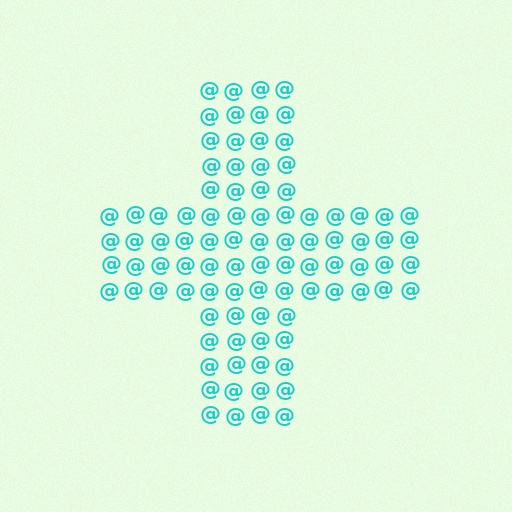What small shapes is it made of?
It is made of small at signs.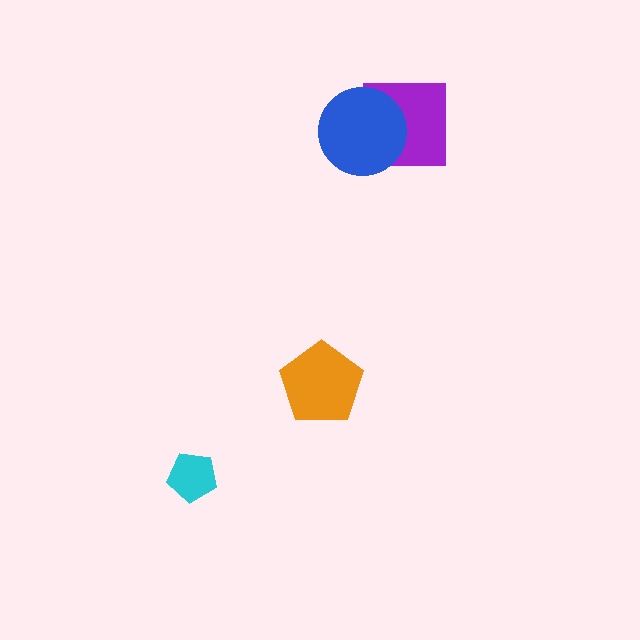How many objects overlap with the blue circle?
1 object overlaps with the blue circle.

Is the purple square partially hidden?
Yes, it is partially covered by another shape.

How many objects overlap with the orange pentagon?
0 objects overlap with the orange pentagon.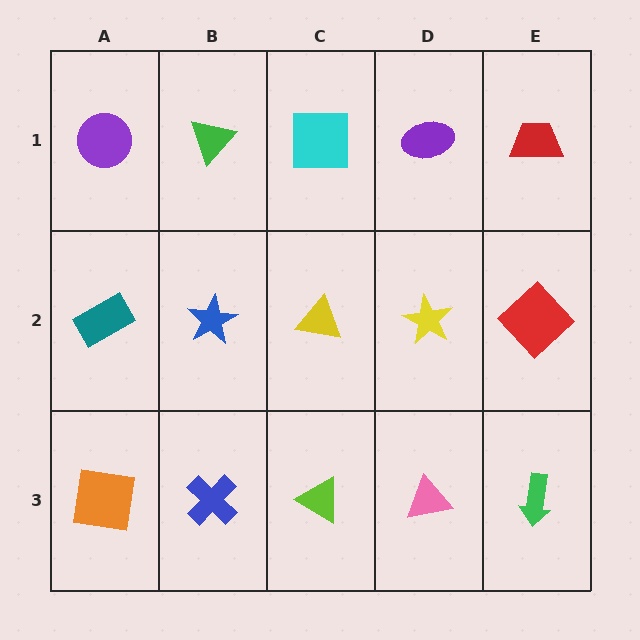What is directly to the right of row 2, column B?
A yellow triangle.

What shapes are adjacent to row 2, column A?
A purple circle (row 1, column A), an orange square (row 3, column A), a blue star (row 2, column B).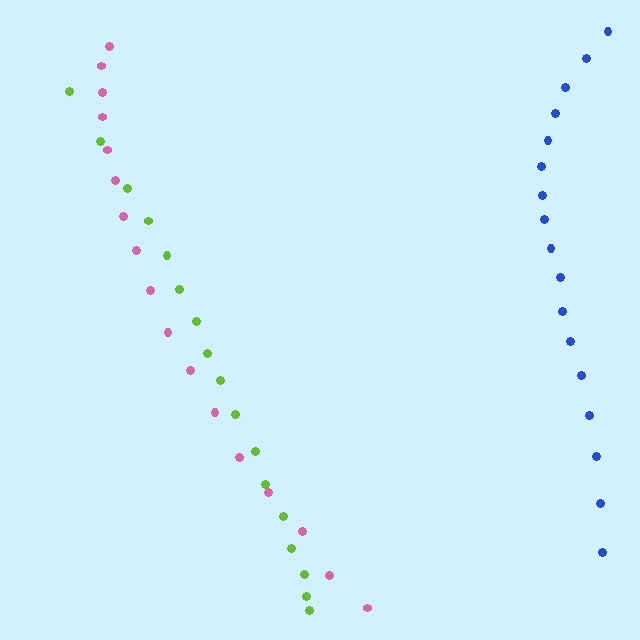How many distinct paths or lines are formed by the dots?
There are 3 distinct paths.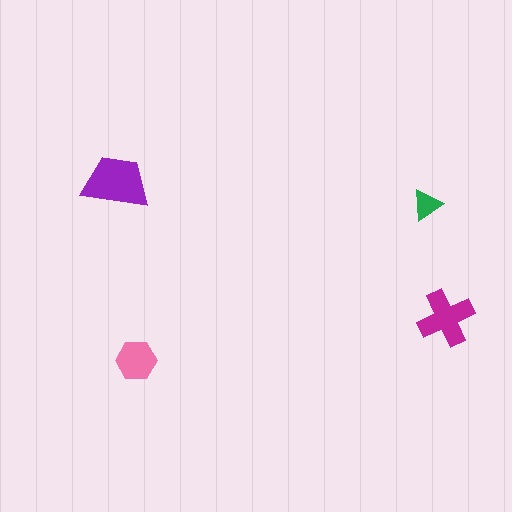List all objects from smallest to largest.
The green triangle, the pink hexagon, the magenta cross, the purple trapezoid.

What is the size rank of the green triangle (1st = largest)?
4th.